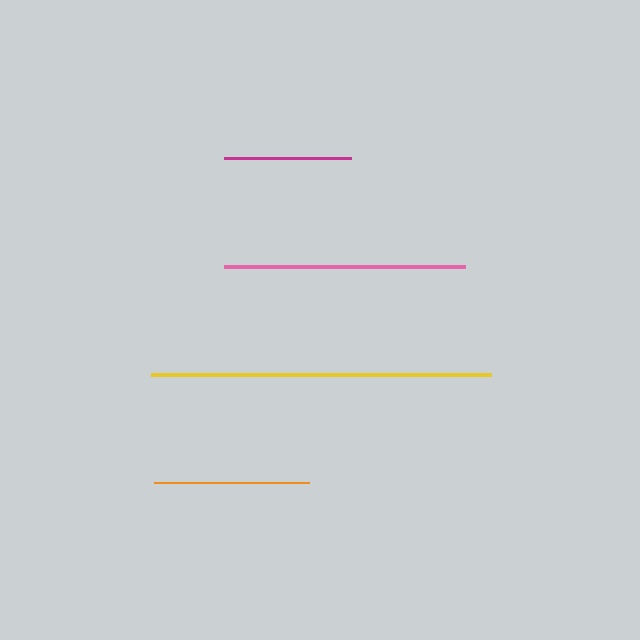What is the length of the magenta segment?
The magenta segment is approximately 128 pixels long.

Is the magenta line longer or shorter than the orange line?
The orange line is longer than the magenta line.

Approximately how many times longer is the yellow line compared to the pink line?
The yellow line is approximately 1.4 times the length of the pink line.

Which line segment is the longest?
The yellow line is the longest at approximately 340 pixels.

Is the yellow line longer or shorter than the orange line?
The yellow line is longer than the orange line.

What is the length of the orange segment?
The orange segment is approximately 156 pixels long.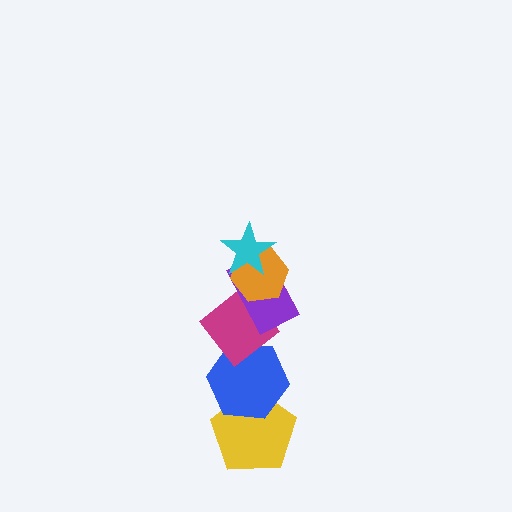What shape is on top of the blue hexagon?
The magenta diamond is on top of the blue hexagon.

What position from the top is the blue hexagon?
The blue hexagon is 5th from the top.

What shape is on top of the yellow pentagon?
The blue hexagon is on top of the yellow pentagon.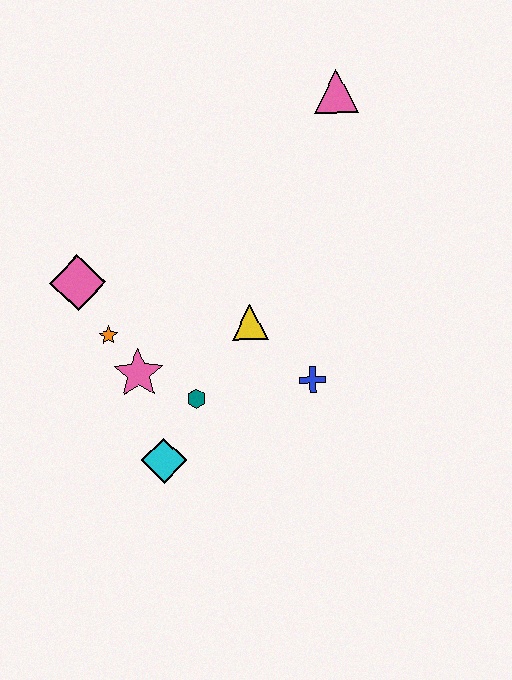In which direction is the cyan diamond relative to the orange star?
The cyan diamond is below the orange star.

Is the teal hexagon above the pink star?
No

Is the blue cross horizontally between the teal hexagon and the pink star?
No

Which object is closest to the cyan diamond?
The teal hexagon is closest to the cyan diamond.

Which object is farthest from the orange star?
The pink triangle is farthest from the orange star.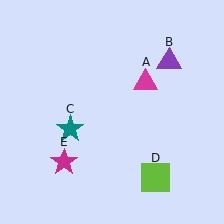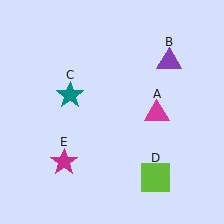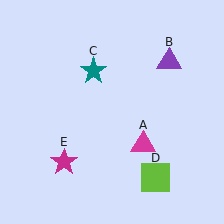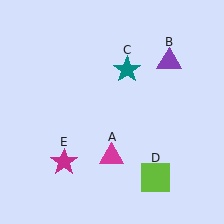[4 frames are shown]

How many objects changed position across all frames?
2 objects changed position: magenta triangle (object A), teal star (object C).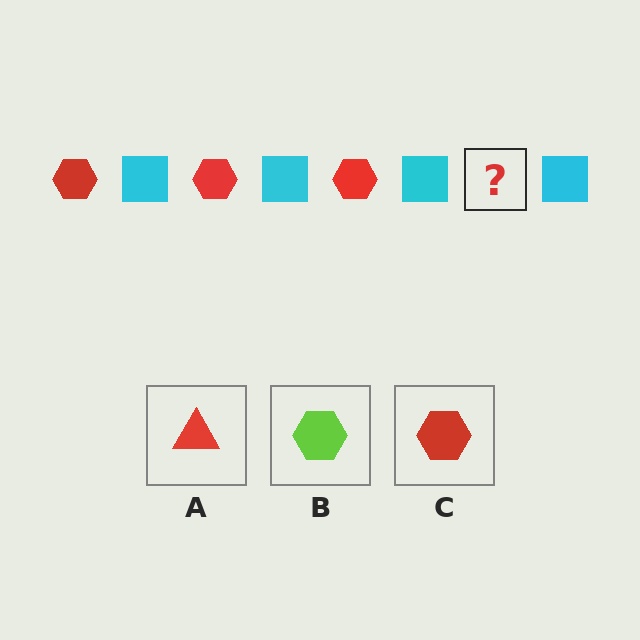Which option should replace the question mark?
Option C.